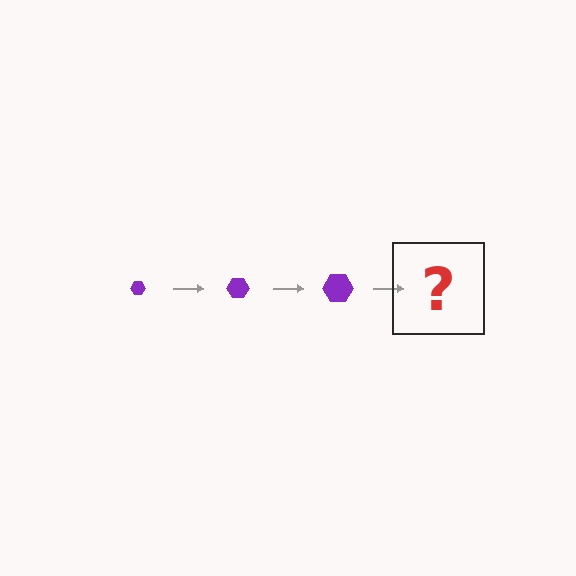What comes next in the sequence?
The next element should be a purple hexagon, larger than the previous one.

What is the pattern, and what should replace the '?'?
The pattern is that the hexagon gets progressively larger each step. The '?' should be a purple hexagon, larger than the previous one.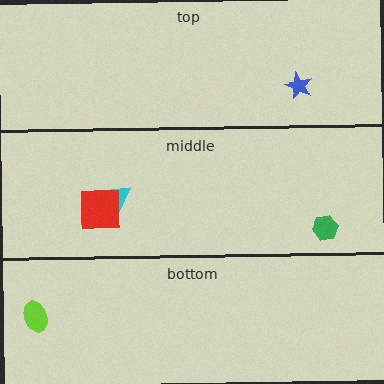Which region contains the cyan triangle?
The middle region.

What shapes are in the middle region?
The green hexagon, the cyan triangle, the red square.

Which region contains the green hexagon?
The middle region.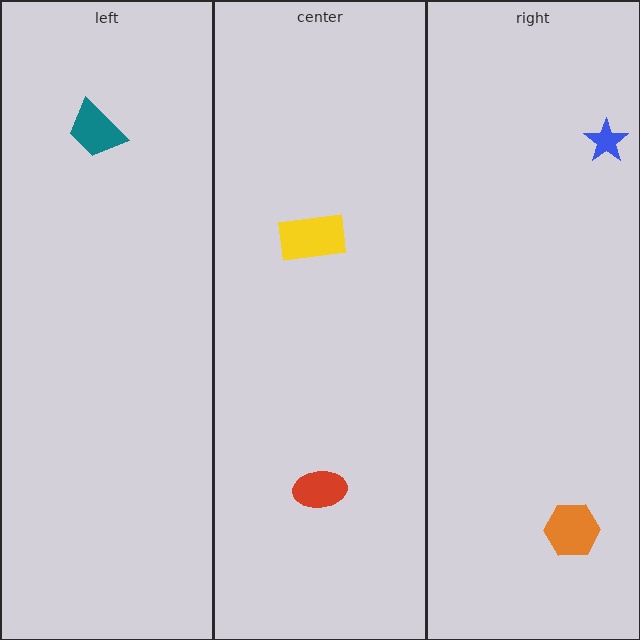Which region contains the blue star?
The right region.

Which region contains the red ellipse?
The center region.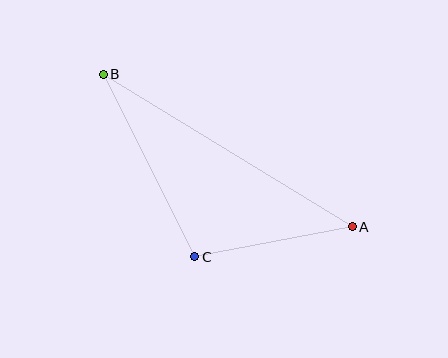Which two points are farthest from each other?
Points A and B are farthest from each other.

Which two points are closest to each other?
Points A and C are closest to each other.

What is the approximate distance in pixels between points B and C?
The distance between B and C is approximately 204 pixels.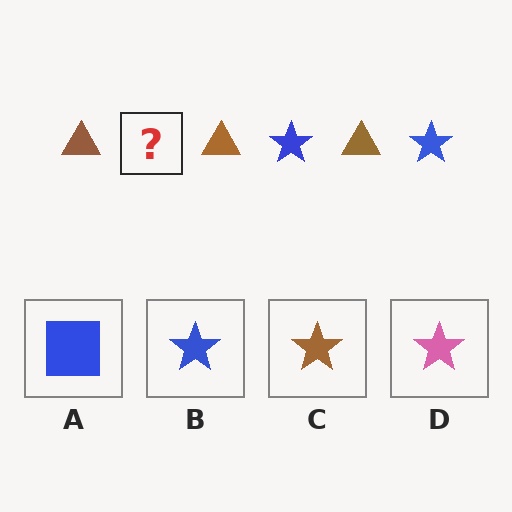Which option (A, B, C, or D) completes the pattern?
B.